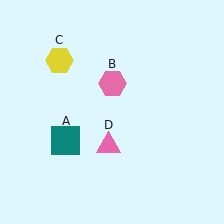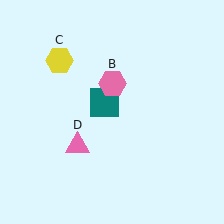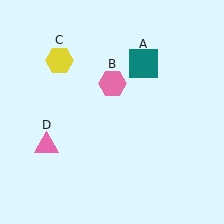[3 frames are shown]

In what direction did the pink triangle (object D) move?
The pink triangle (object D) moved left.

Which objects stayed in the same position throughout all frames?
Pink hexagon (object B) and yellow hexagon (object C) remained stationary.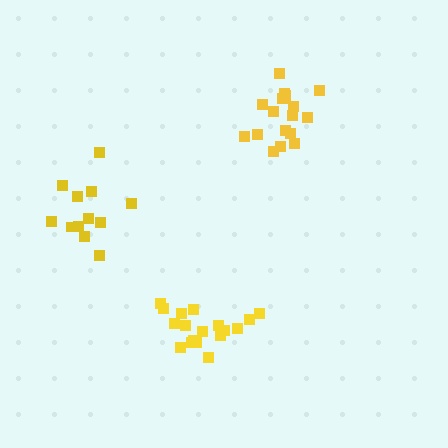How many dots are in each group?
Group 1: 18 dots, Group 2: 17 dots, Group 3: 12 dots (47 total).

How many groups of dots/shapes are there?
There are 3 groups.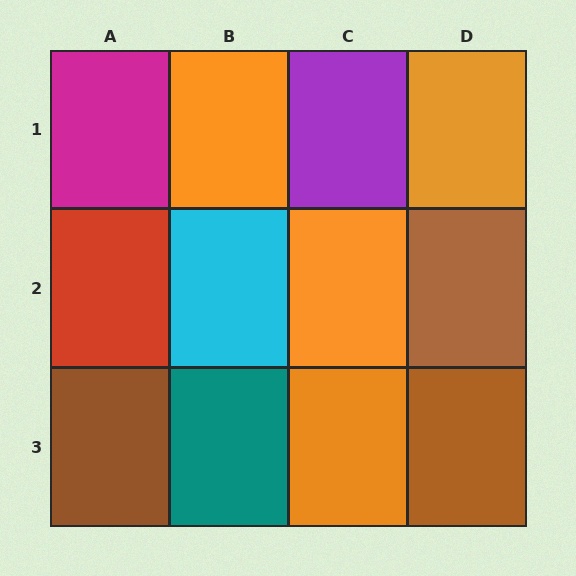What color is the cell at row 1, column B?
Orange.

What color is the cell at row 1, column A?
Magenta.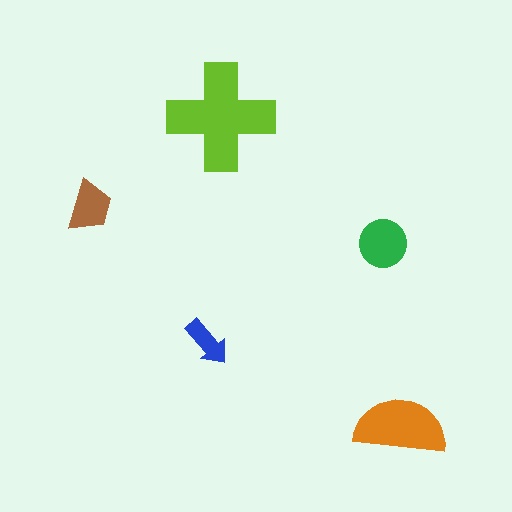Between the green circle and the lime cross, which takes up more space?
The lime cross.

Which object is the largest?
The lime cross.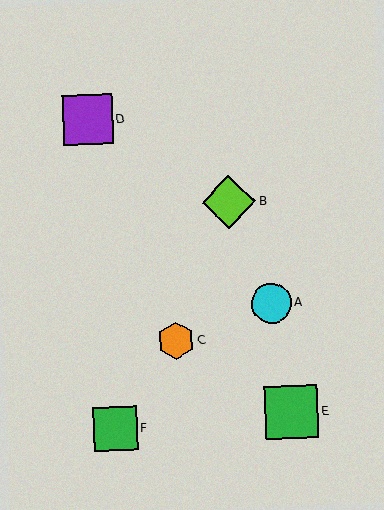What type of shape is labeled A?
Shape A is a cyan circle.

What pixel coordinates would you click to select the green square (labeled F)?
Click at (116, 429) to select the green square F.